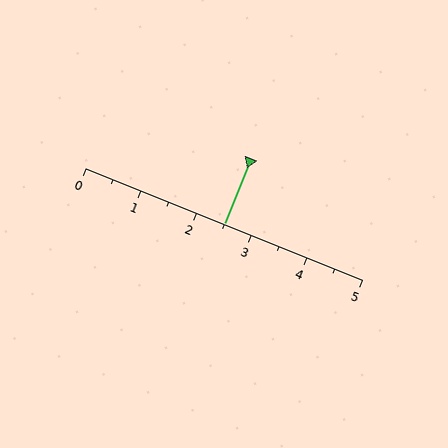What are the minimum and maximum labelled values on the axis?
The axis runs from 0 to 5.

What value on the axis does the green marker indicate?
The marker indicates approximately 2.5.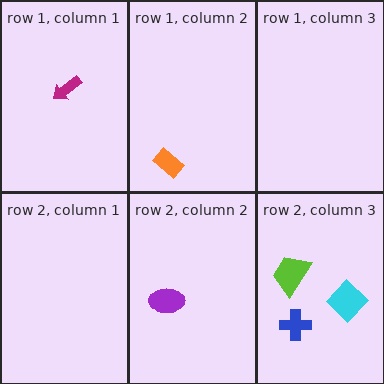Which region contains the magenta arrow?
The row 1, column 1 region.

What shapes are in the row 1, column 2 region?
The orange rectangle.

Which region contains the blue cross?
The row 2, column 3 region.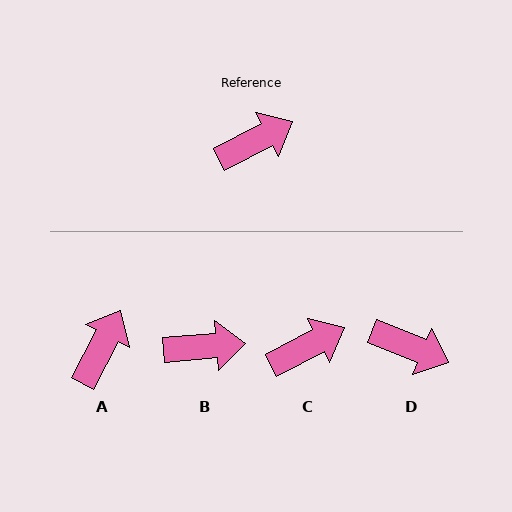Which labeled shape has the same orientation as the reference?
C.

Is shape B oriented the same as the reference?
No, it is off by about 23 degrees.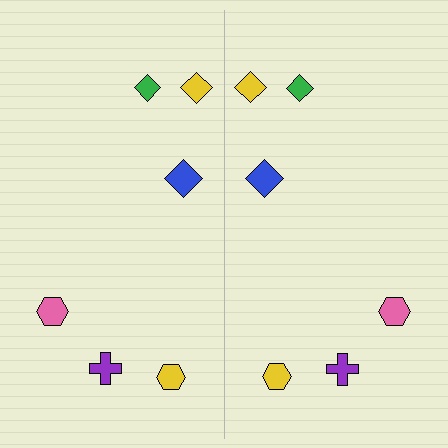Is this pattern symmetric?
Yes, this pattern has bilateral (reflection) symmetry.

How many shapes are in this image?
There are 12 shapes in this image.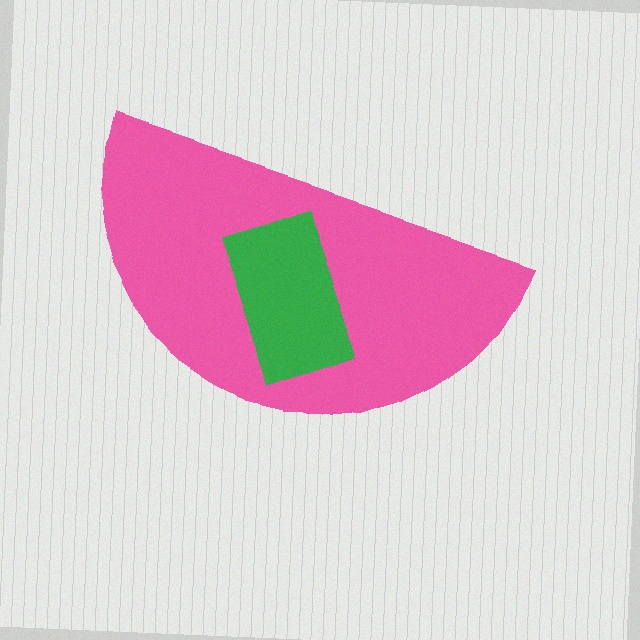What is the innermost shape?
The green rectangle.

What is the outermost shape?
The pink semicircle.